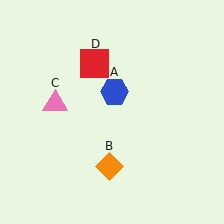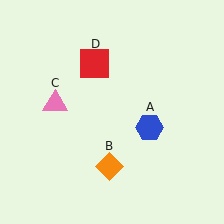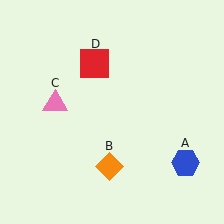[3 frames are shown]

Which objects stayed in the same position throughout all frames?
Orange diamond (object B) and pink triangle (object C) and red square (object D) remained stationary.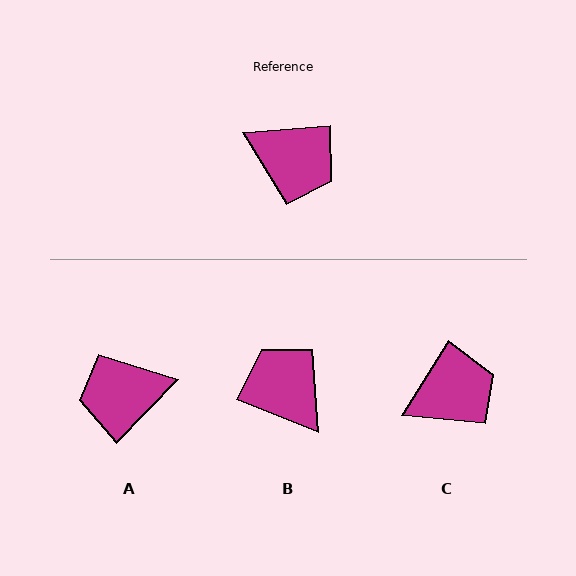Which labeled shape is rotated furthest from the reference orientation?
B, about 153 degrees away.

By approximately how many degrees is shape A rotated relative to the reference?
Approximately 139 degrees clockwise.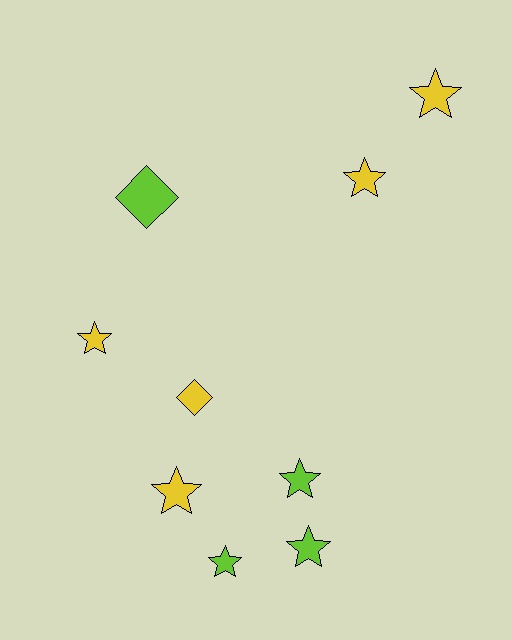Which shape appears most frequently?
Star, with 7 objects.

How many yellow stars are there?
There are 4 yellow stars.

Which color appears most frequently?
Yellow, with 5 objects.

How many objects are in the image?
There are 9 objects.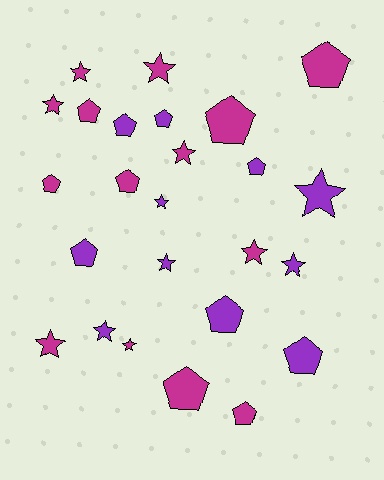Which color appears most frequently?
Magenta, with 14 objects.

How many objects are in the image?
There are 25 objects.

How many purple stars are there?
There are 5 purple stars.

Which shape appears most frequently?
Pentagon, with 13 objects.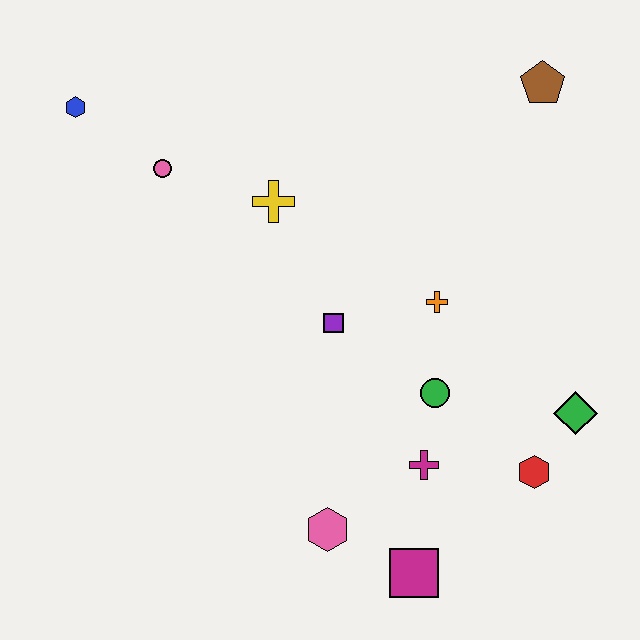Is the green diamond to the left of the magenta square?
No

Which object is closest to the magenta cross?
The green circle is closest to the magenta cross.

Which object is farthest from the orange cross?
The blue hexagon is farthest from the orange cross.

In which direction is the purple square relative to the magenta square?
The purple square is above the magenta square.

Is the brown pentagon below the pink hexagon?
No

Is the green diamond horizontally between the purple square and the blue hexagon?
No